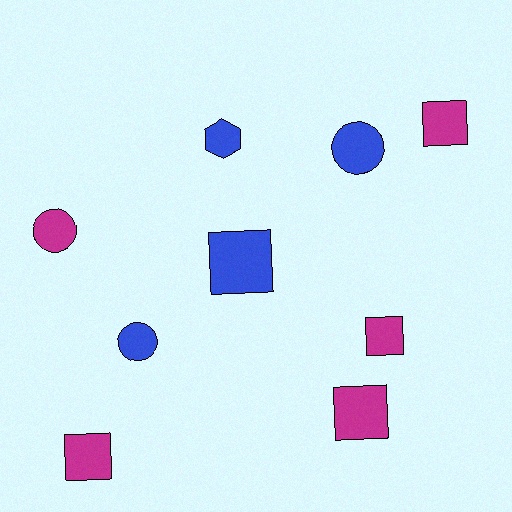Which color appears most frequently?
Magenta, with 5 objects.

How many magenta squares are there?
There are 4 magenta squares.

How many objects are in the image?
There are 9 objects.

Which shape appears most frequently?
Square, with 5 objects.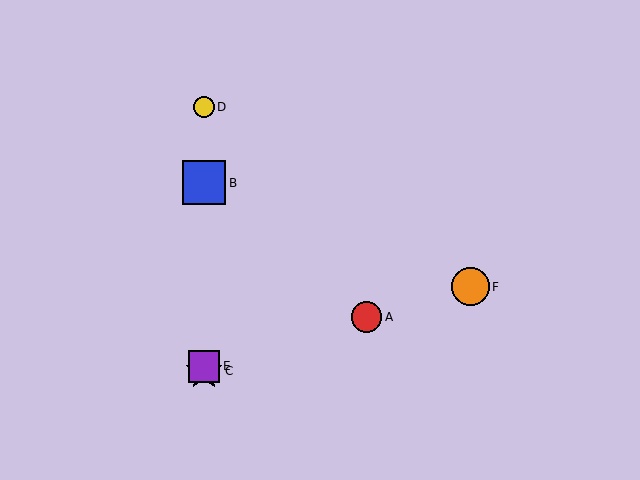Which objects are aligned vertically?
Objects B, C, D, E are aligned vertically.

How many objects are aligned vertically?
4 objects (B, C, D, E) are aligned vertically.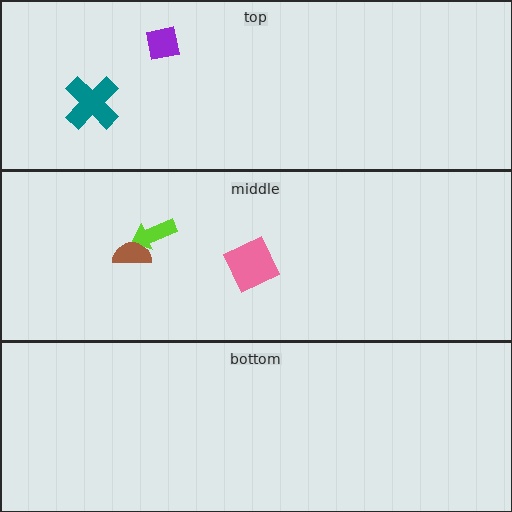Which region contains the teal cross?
The top region.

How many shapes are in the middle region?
3.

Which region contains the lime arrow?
The middle region.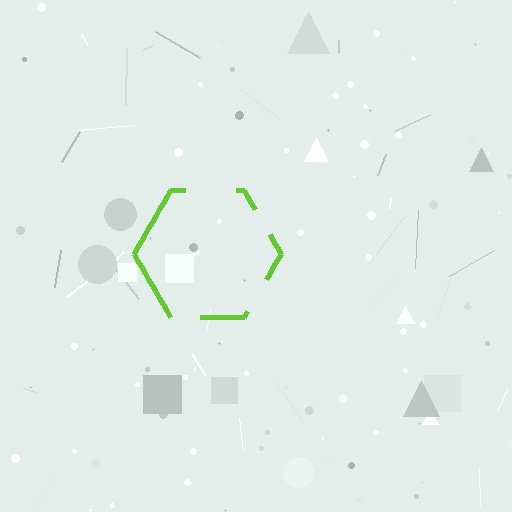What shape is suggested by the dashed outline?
The dashed outline suggests a hexagon.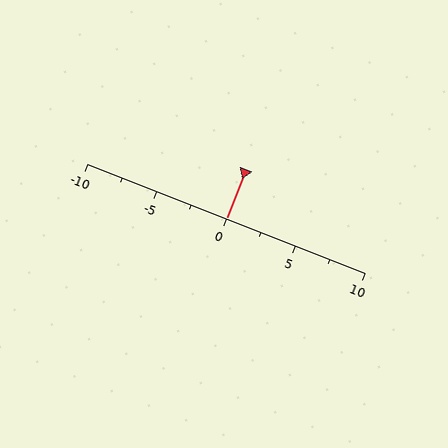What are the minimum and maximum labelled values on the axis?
The axis runs from -10 to 10.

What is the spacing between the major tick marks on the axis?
The major ticks are spaced 5 apart.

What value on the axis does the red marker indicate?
The marker indicates approximately 0.